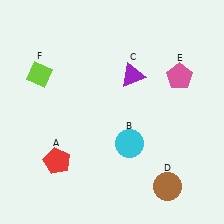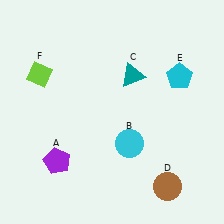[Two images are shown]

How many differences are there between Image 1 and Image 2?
There are 3 differences between the two images.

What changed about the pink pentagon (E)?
In Image 1, E is pink. In Image 2, it changed to cyan.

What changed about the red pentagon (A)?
In Image 1, A is red. In Image 2, it changed to purple.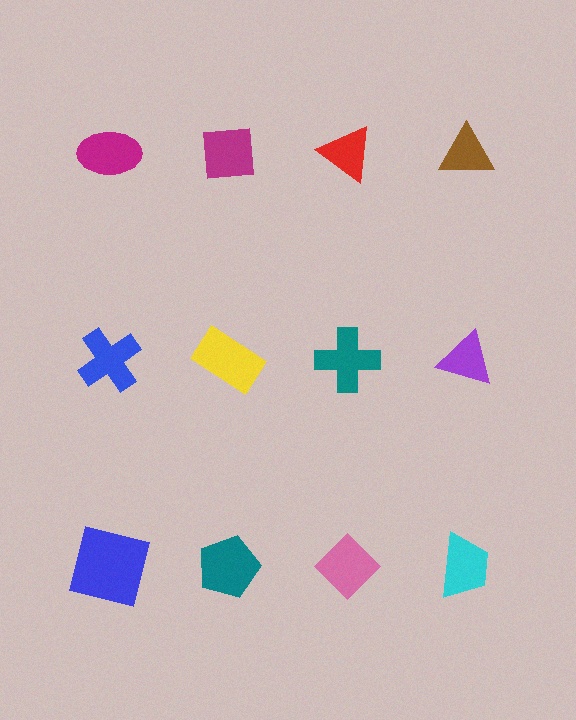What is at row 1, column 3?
A red triangle.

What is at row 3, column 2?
A teal pentagon.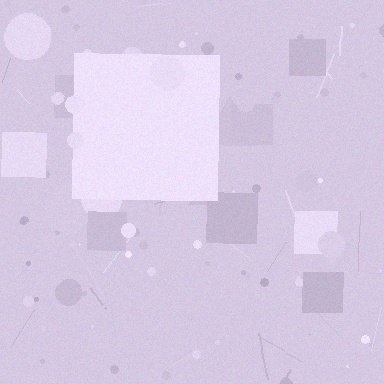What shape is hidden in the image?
A square is hidden in the image.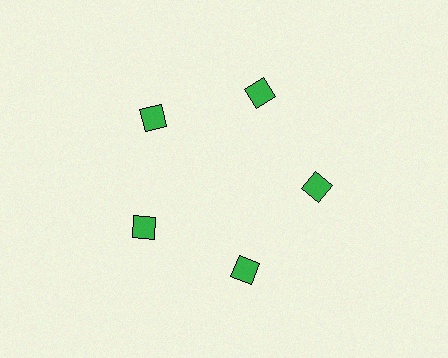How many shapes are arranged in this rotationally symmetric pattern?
There are 5 shapes, arranged in 5 groups of 1.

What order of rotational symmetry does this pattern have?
This pattern has 5-fold rotational symmetry.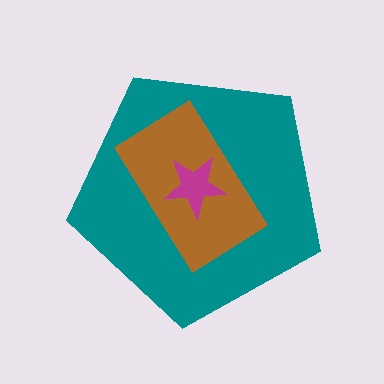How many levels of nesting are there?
3.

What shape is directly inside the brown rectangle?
The magenta star.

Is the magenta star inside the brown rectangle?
Yes.